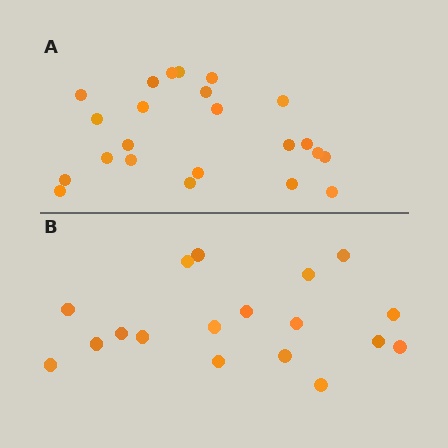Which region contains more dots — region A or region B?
Region A (the top region) has more dots.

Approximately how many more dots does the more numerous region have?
Region A has about 5 more dots than region B.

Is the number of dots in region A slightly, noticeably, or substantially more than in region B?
Region A has noticeably more, but not dramatically so. The ratio is roughly 1.3 to 1.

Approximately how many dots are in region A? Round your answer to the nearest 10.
About 20 dots. (The exact count is 23, which rounds to 20.)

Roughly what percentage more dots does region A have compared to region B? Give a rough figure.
About 30% more.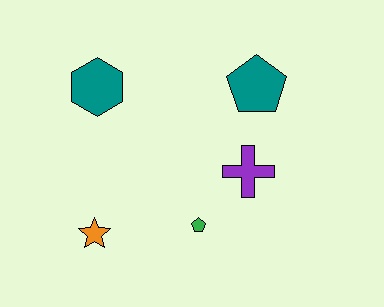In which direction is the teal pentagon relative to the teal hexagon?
The teal pentagon is to the right of the teal hexagon.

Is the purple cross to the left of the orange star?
No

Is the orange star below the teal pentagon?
Yes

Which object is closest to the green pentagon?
The purple cross is closest to the green pentagon.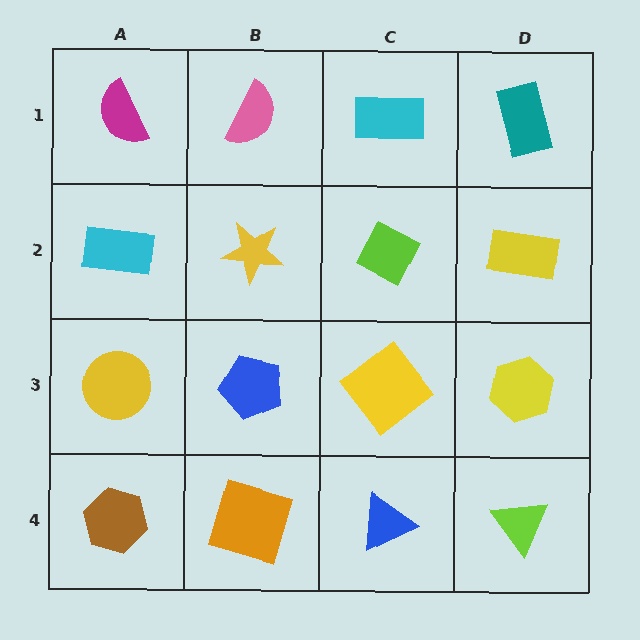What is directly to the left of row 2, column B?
A cyan rectangle.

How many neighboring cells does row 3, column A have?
3.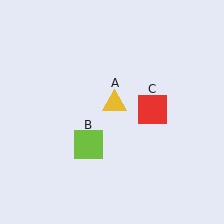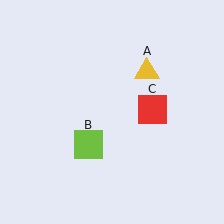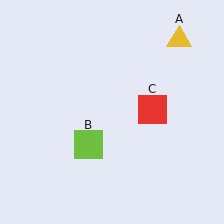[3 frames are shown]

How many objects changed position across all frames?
1 object changed position: yellow triangle (object A).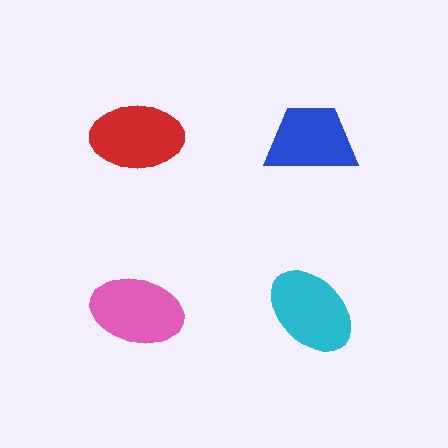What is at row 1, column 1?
A red ellipse.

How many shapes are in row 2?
2 shapes.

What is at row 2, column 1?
A pink ellipse.